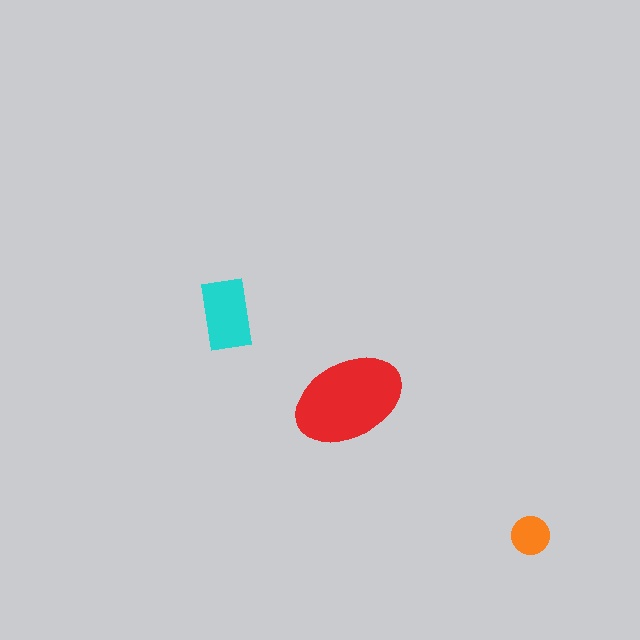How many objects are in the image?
There are 3 objects in the image.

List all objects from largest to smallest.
The red ellipse, the cyan rectangle, the orange circle.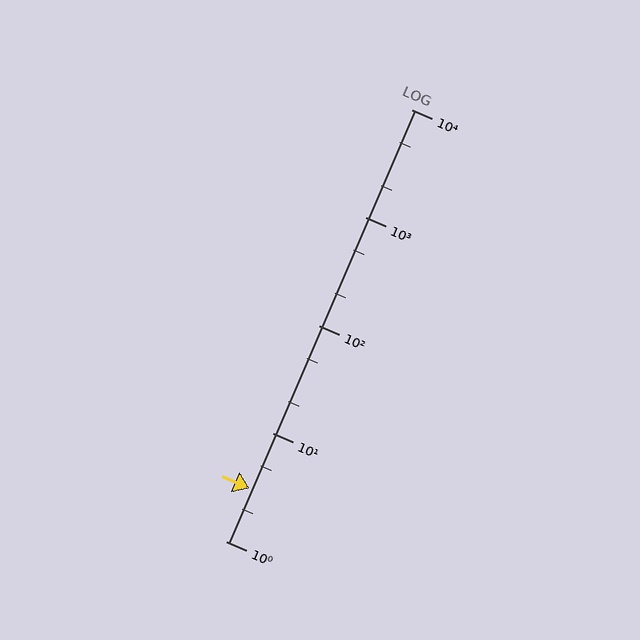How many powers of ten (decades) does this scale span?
The scale spans 4 decades, from 1 to 10000.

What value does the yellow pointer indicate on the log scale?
The pointer indicates approximately 3.1.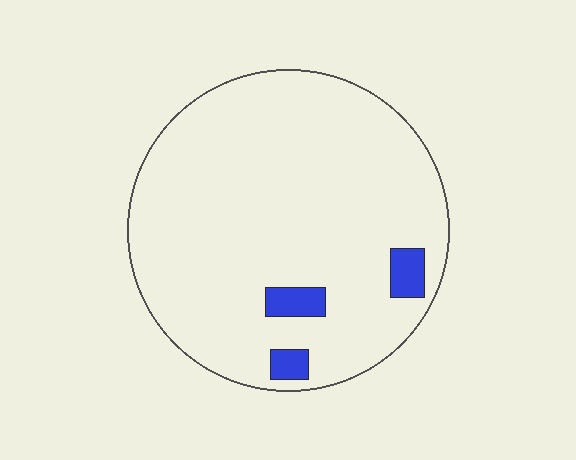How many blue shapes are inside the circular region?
3.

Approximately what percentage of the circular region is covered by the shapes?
Approximately 5%.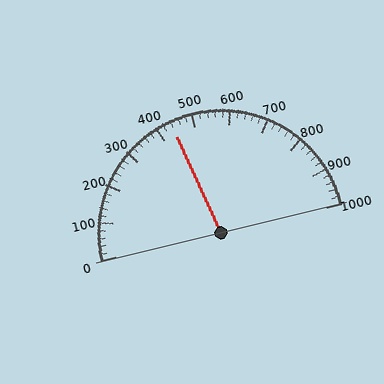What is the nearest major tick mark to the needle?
The nearest major tick mark is 400.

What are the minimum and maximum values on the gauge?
The gauge ranges from 0 to 1000.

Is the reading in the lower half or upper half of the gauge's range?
The reading is in the lower half of the range (0 to 1000).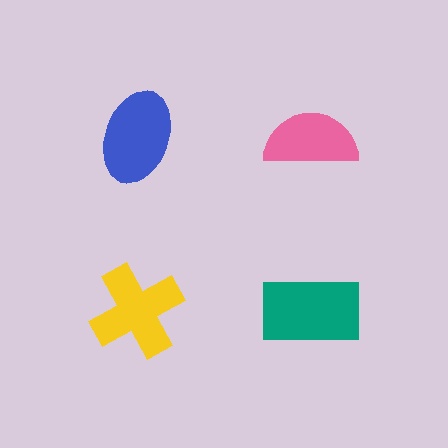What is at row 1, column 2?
A pink semicircle.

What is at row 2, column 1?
A yellow cross.